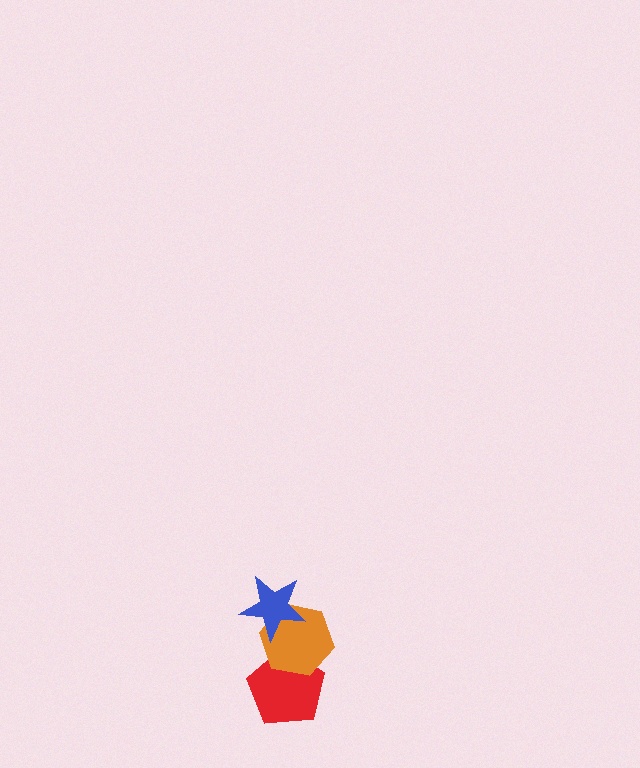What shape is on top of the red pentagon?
The orange hexagon is on top of the red pentagon.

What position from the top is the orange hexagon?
The orange hexagon is 2nd from the top.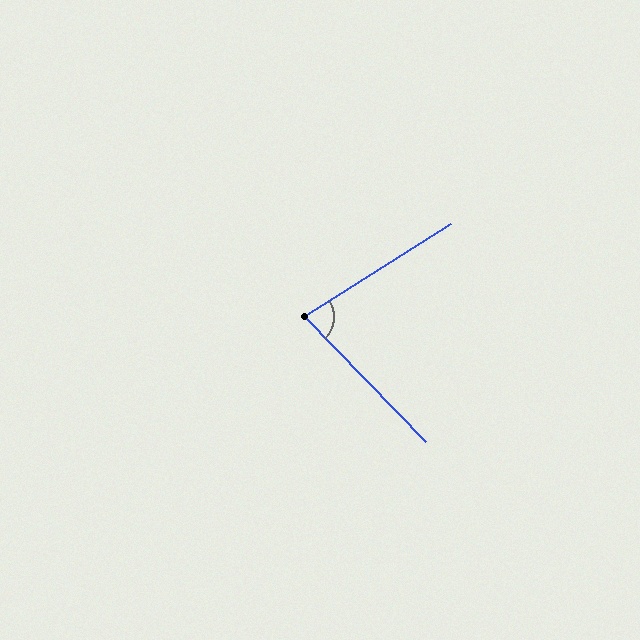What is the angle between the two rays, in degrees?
Approximately 78 degrees.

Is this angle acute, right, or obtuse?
It is acute.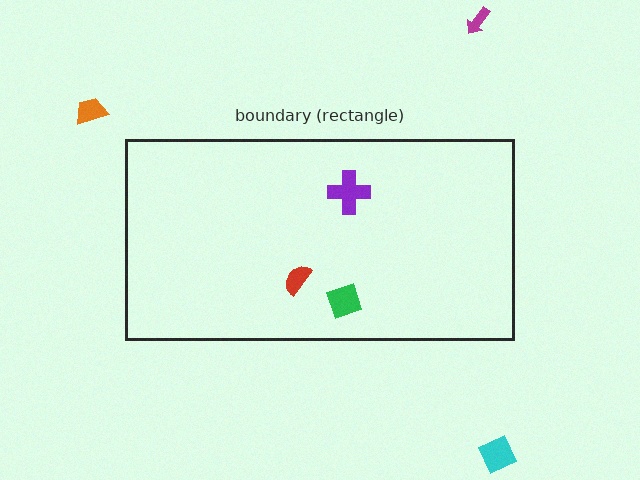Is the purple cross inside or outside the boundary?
Inside.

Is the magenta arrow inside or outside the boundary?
Outside.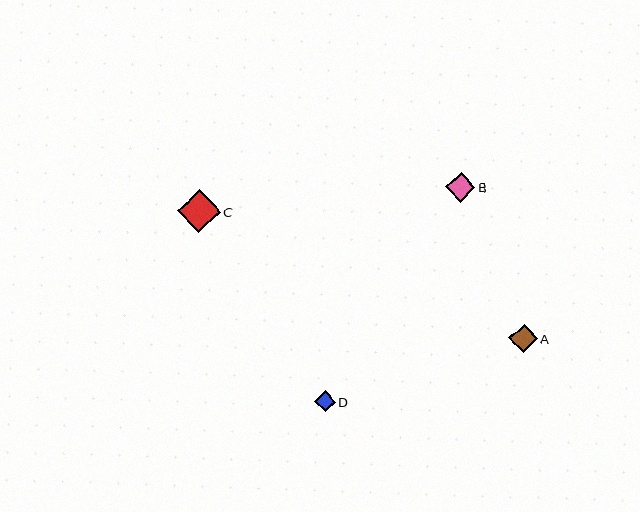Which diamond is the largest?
Diamond C is the largest with a size of approximately 43 pixels.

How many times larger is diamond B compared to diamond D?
Diamond B is approximately 1.4 times the size of diamond D.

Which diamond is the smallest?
Diamond D is the smallest with a size of approximately 21 pixels.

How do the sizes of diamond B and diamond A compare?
Diamond B and diamond A are approximately the same size.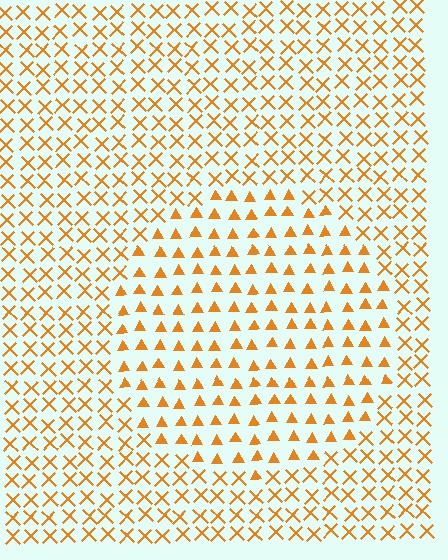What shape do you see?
I see a circle.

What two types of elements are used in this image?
The image uses triangles inside the circle region and X marks outside it.